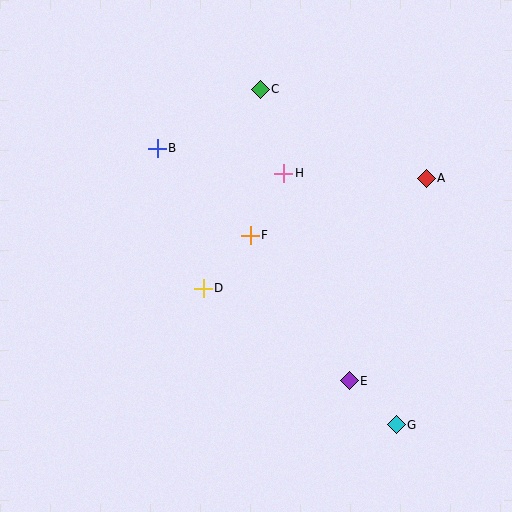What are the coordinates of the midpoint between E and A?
The midpoint between E and A is at (388, 279).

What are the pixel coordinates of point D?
Point D is at (203, 288).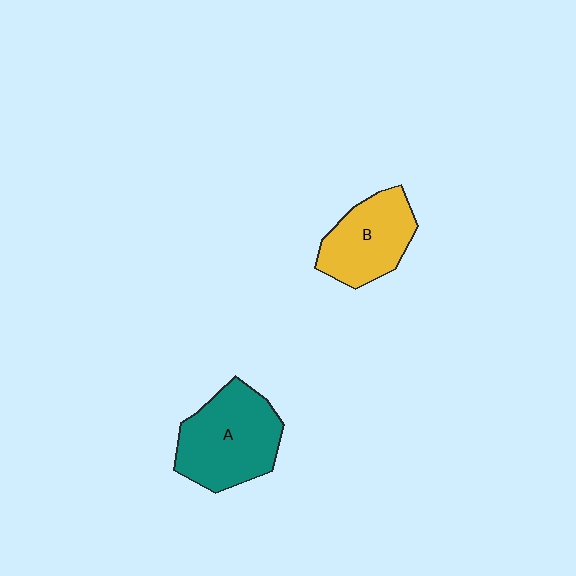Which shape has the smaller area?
Shape B (yellow).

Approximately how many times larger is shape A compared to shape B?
Approximately 1.3 times.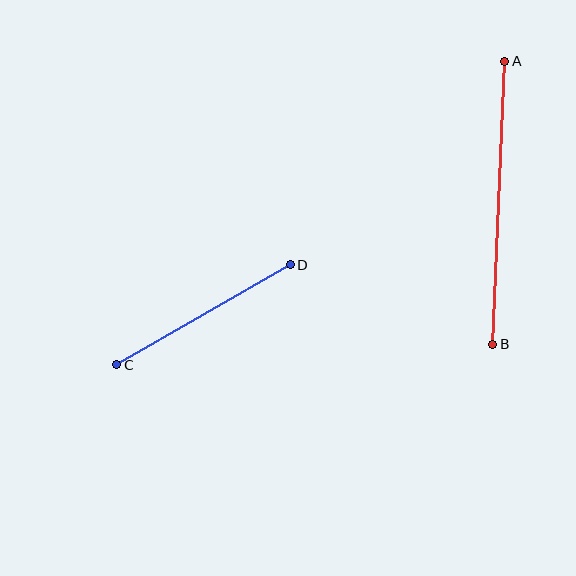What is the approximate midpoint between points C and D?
The midpoint is at approximately (203, 315) pixels.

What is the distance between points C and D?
The distance is approximately 200 pixels.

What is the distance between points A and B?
The distance is approximately 283 pixels.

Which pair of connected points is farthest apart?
Points A and B are farthest apart.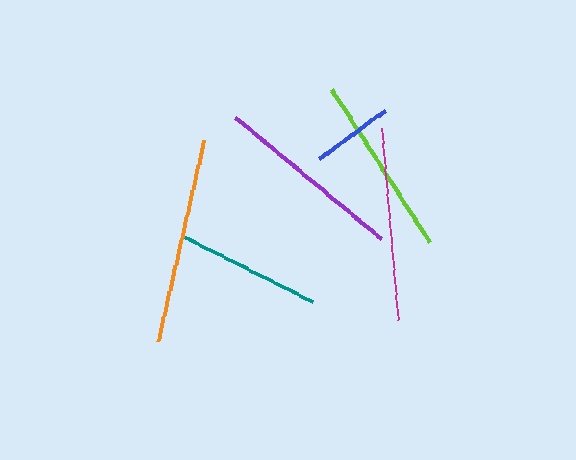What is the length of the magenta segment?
The magenta segment is approximately 193 pixels long.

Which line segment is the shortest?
The blue line is the shortest at approximately 82 pixels.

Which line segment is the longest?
The orange line is the longest at approximately 207 pixels.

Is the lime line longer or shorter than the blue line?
The lime line is longer than the blue line.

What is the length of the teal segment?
The teal segment is approximately 147 pixels long.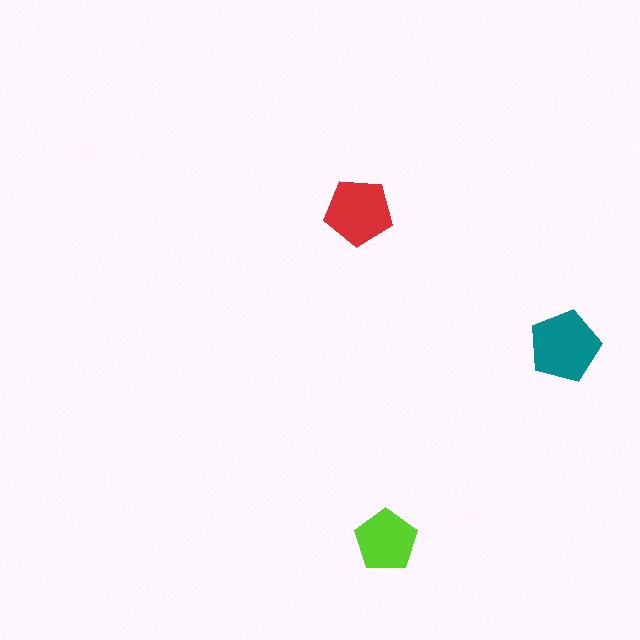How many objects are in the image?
There are 3 objects in the image.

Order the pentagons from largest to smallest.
the teal one, the red one, the lime one.